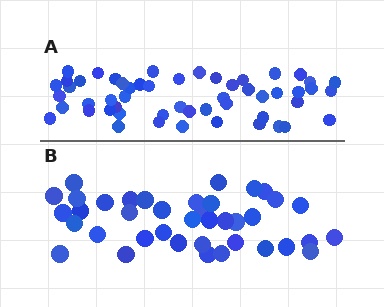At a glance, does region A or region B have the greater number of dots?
Region A (the top region) has more dots.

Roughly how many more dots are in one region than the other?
Region A has approximately 15 more dots than region B.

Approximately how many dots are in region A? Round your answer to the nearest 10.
About 50 dots. (The exact count is 53, which rounds to 50.)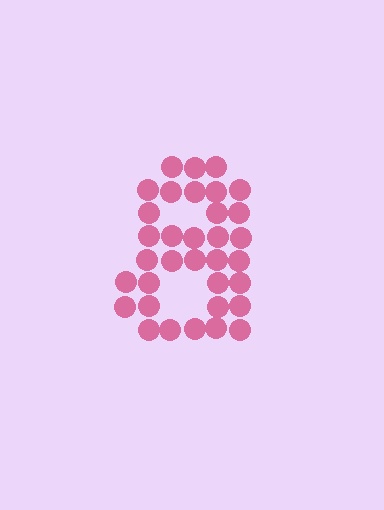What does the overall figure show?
The overall figure shows the digit 8.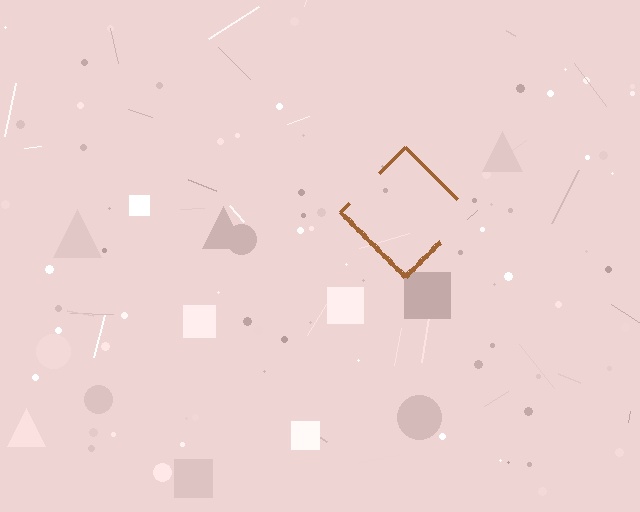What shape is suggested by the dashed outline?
The dashed outline suggests a diamond.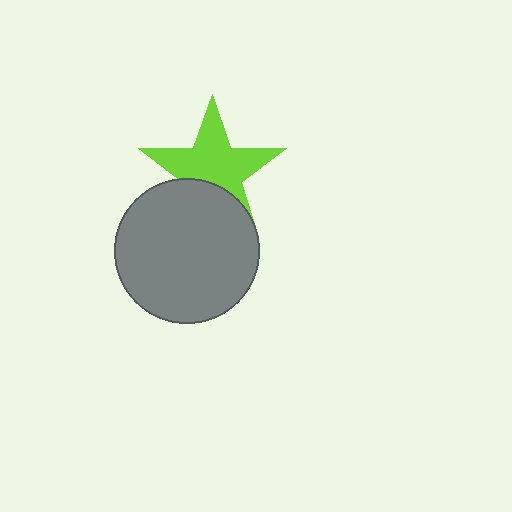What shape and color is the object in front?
The object in front is a gray circle.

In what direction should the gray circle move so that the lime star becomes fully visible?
The gray circle should move down. That is the shortest direction to clear the overlap and leave the lime star fully visible.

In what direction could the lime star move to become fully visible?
The lime star could move up. That would shift it out from behind the gray circle entirely.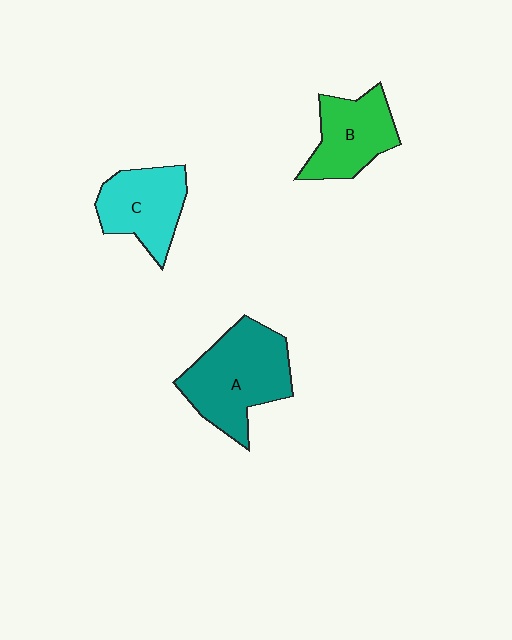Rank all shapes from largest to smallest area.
From largest to smallest: A (teal), C (cyan), B (green).